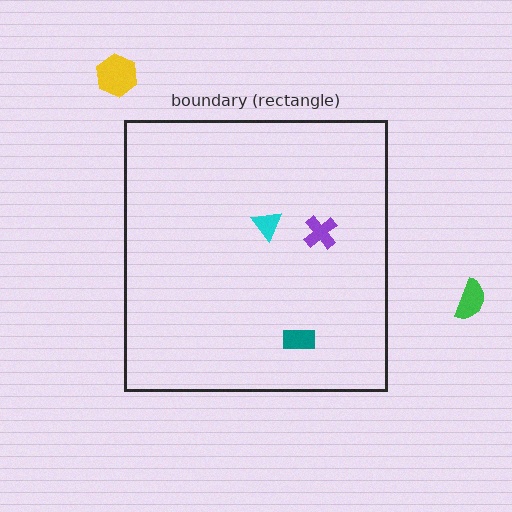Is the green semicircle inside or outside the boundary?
Outside.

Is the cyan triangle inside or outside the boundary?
Inside.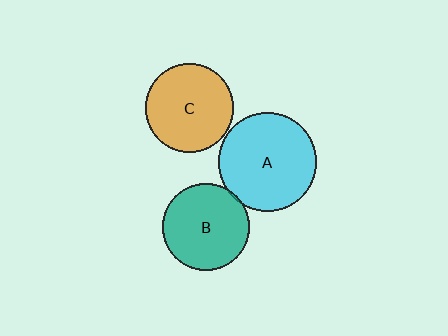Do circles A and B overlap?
Yes.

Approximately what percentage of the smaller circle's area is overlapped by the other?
Approximately 5%.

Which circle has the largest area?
Circle A (cyan).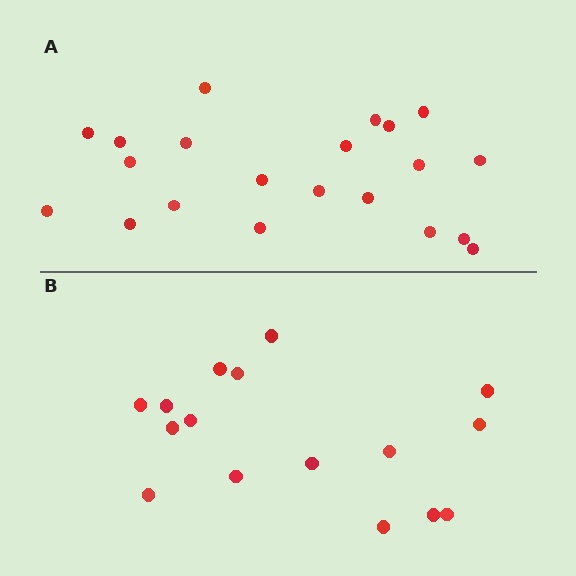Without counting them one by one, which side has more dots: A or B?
Region A (the top region) has more dots.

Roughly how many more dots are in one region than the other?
Region A has about 5 more dots than region B.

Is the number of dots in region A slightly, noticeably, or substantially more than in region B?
Region A has noticeably more, but not dramatically so. The ratio is roughly 1.3 to 1.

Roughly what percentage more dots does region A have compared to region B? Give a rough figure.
About 30% more.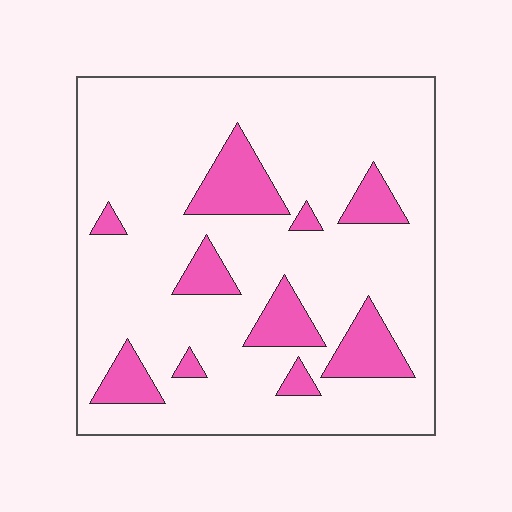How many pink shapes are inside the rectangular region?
10.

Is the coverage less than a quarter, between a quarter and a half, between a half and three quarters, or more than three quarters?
Less than a quarter.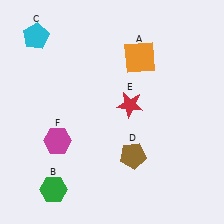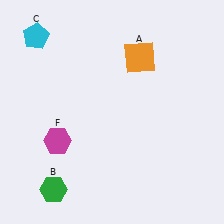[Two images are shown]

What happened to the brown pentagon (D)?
The brown pentagon (D) was removed in Image 2. It was in the bottom-right area of Image 1.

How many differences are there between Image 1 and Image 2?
There are 2 differences between the two images.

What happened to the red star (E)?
The red star (E) was removed in Image 2. It was in the top-right area of Image 1.